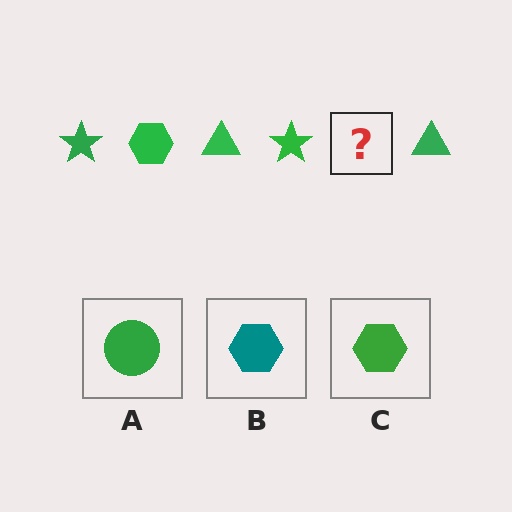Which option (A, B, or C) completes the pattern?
C.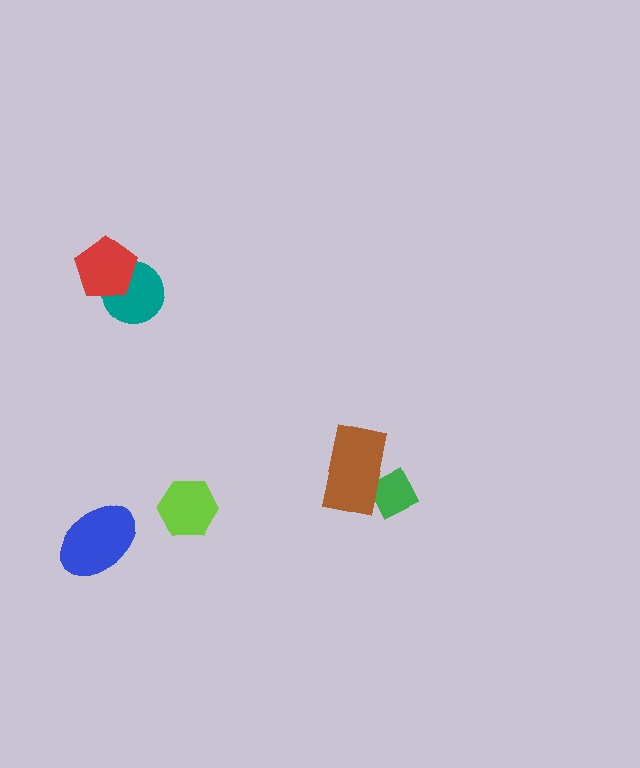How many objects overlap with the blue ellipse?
0 objects overlap with the blue ellipse.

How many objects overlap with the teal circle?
1 object overlaps with the teal circle.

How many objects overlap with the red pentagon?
1 object overlaps with the red pentagon.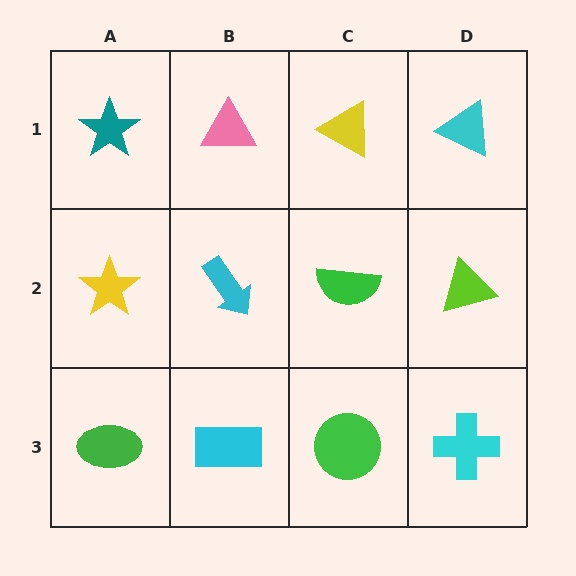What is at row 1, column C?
A yellow triangle.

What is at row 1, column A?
A teal star.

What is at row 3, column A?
A green ellipse.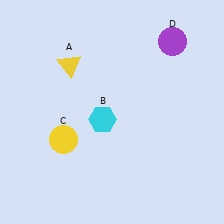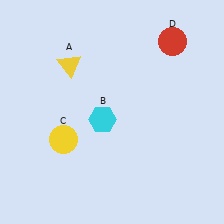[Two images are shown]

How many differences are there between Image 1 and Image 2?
There is 1 difference between the two images.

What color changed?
The circle (D) changed from purple in Image 1 to red in Image 2.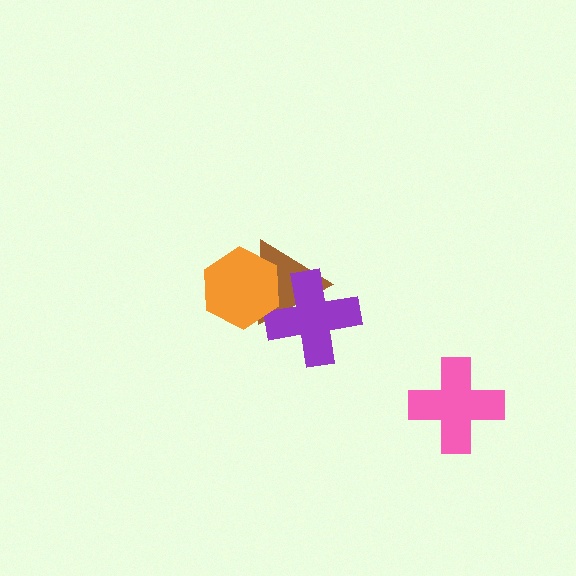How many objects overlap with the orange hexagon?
2 objects overlap with the orange hexagon.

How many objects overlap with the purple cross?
2 objects overlap with the purple cross.